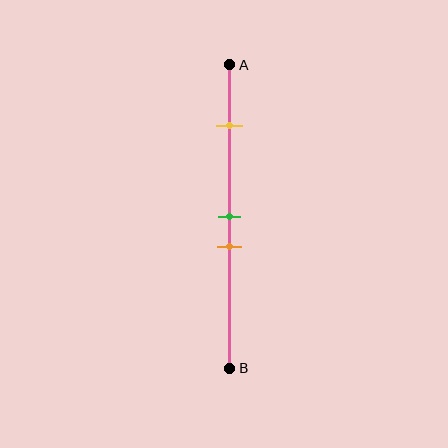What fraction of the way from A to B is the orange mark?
The orange mark is approximately 60% (0.6) of the way from A to B.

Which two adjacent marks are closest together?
The green and orange marks are the closest adjacent pair.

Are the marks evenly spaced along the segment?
No, the marks are not evenly spaced.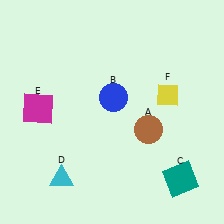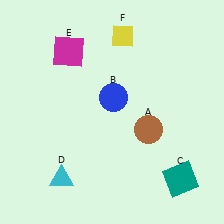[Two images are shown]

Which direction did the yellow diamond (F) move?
The yellow diamond (F) moved up.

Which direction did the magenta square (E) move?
The magenta square (E) moved up.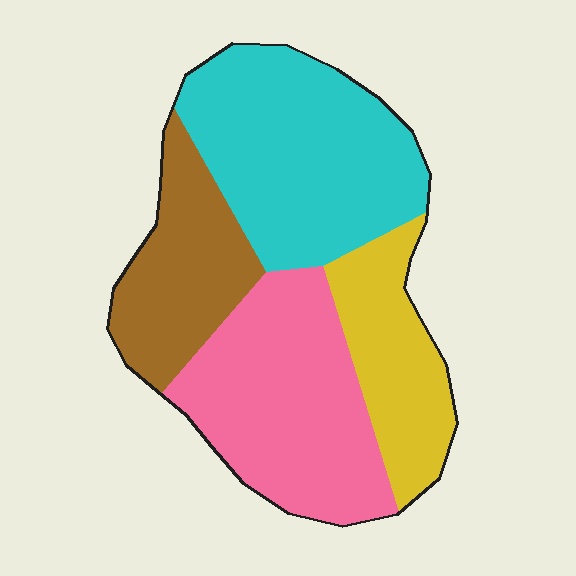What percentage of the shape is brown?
Brown covers about 20% of the shape.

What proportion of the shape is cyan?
Cyan takes up about one third (1/3) of the shape.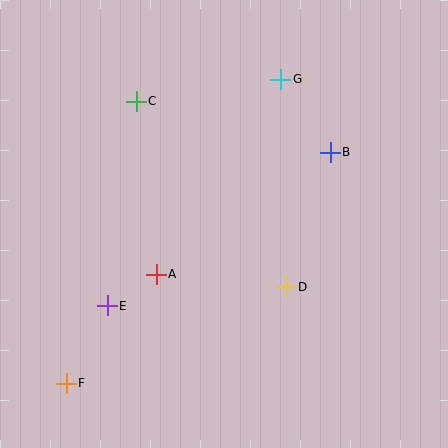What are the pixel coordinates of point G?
Point G is at (281, 79).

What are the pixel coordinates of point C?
Point C is at (136, 101).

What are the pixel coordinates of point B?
Point B is at (330, 152).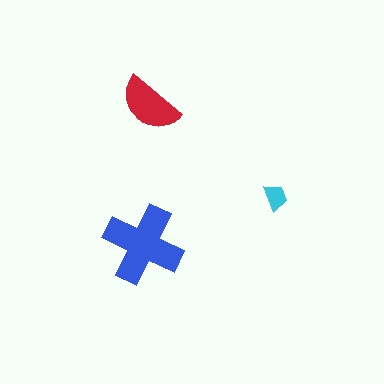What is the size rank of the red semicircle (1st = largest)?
2nd.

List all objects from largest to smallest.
The blue cross, the red semicircle, the cyan trapezoid.